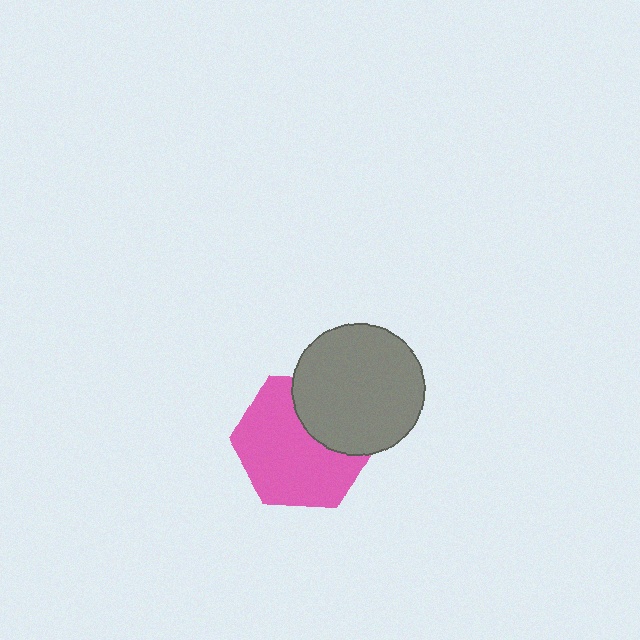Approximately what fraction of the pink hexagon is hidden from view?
Roughly 32% of the pink hexagon is hidden behind the gray circle.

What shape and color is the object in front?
The object in front is a gray circle.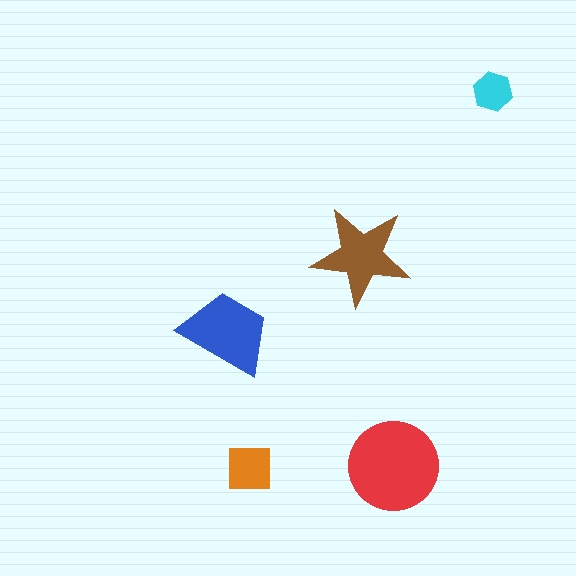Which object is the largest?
The red circle.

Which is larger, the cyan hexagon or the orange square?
The orange square.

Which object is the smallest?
The cyan hexagon.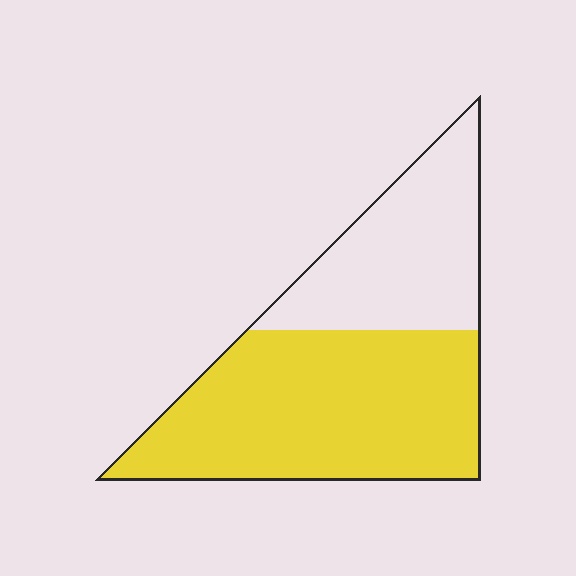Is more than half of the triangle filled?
Yes.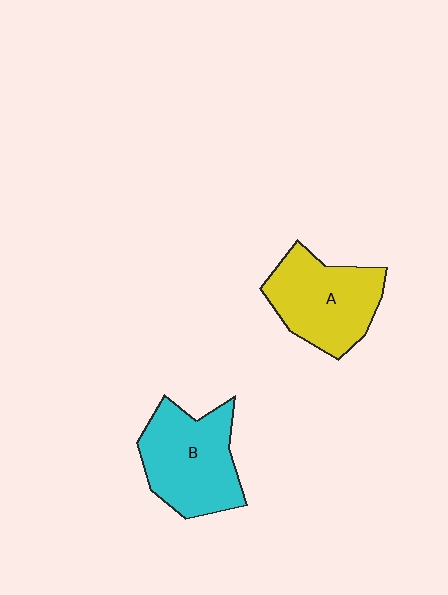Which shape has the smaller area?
Shape A (yellow).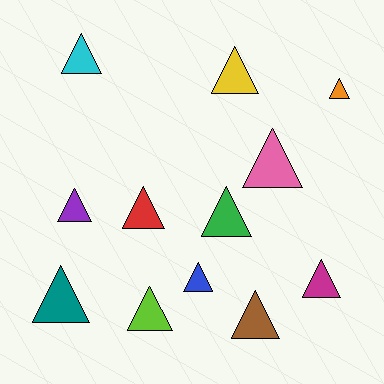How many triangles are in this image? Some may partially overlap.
There are 12 triangles.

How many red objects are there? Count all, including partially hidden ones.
There is 1 red object.